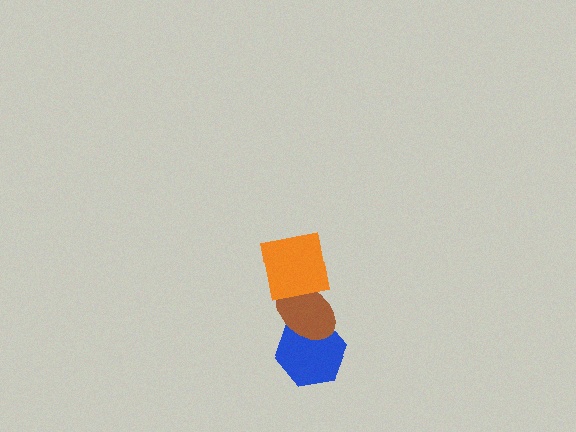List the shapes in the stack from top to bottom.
From top to bottom: the orange square, the brown ellipse, the blue hexagon.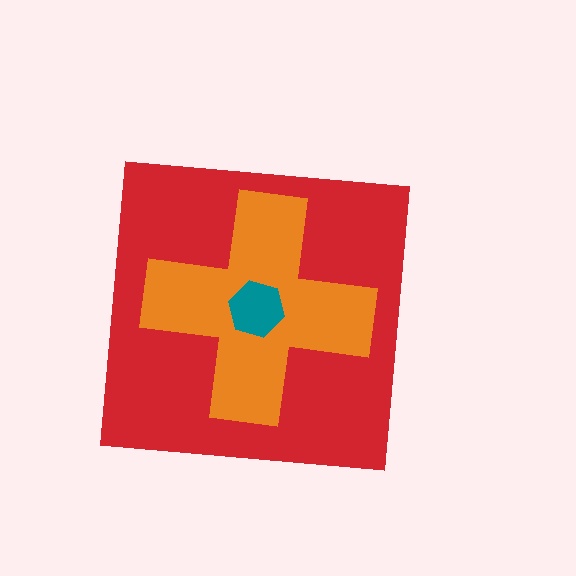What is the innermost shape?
The teal hexagon.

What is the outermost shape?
The red square.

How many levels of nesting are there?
3.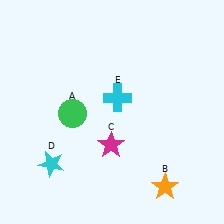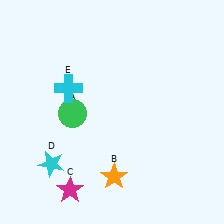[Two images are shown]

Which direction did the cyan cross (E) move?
The cyan cross (E) moved left.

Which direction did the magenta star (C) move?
The magenta star (C) moved down.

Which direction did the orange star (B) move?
The orange star (B) moved left.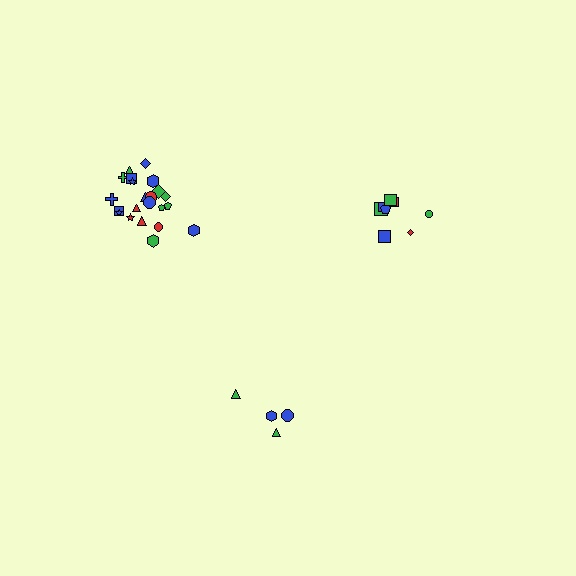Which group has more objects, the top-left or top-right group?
The top-left group.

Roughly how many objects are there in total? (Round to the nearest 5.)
Roughly 35 objects in total.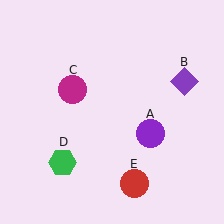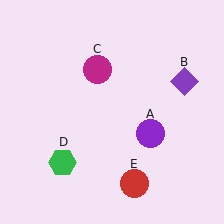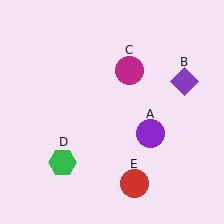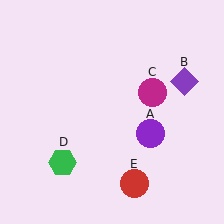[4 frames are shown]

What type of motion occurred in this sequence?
The magenta circle (object C) rotated clockwise around the center of the scene.